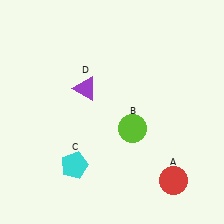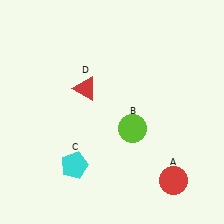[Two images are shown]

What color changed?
The triangle (D) changed from purple in Image 1 to red in Image 2.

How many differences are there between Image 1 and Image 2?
There is 1 difference between the two images.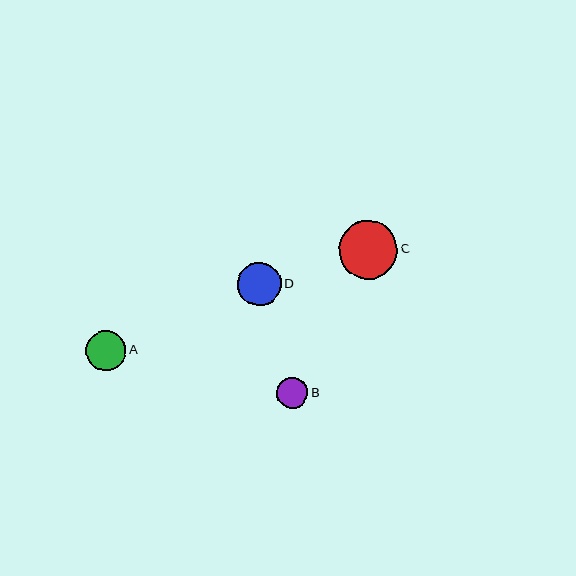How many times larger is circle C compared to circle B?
Circle C is approximately 1.9 times the size of circle B.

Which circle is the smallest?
Circle B is the smallest with a size of approximately 32 pixels.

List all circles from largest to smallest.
From largest to smallest: C, D, A, B.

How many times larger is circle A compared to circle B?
Circle A is approximately 1.3 times the size of circle B.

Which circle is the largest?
Circle C is the largest with a size of approximately 59 pixels.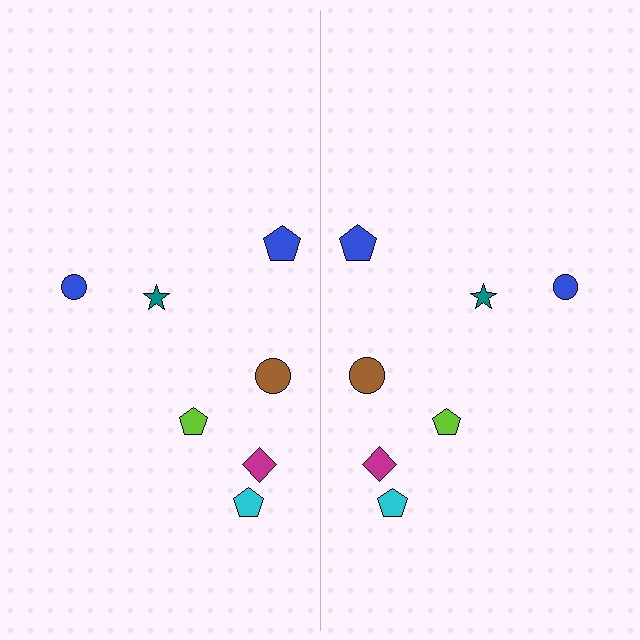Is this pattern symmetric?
Yes, this pattern has bilateral (reflection) symmetry.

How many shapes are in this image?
There are 14 shapes in this image.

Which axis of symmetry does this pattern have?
The pattern has a vertical axis of symmetry running through the center of the image.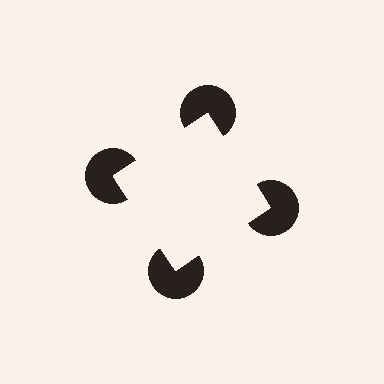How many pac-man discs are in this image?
There are 4 — one at each vertex of the illusory square.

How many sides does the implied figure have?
4 sides.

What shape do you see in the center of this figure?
An illusory square — its edges are inferred from the aligned wedge cuts in the pac-man discs, not physically drawn.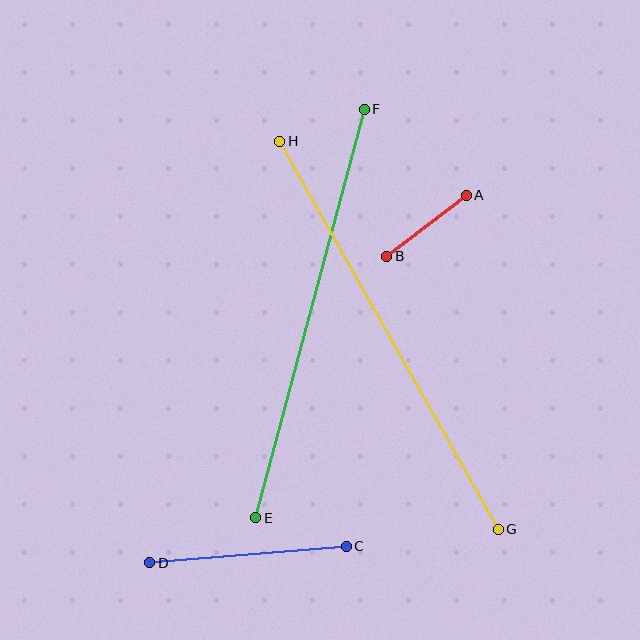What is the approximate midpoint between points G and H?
The midpoint is at approximately (389, 335) pixels.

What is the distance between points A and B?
The distance is approximately 100 pixels.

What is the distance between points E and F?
The distance is approximately 422 pixels.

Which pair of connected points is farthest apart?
Points G and H are farthest apart.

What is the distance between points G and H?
The distance is approximately 445 pixels.